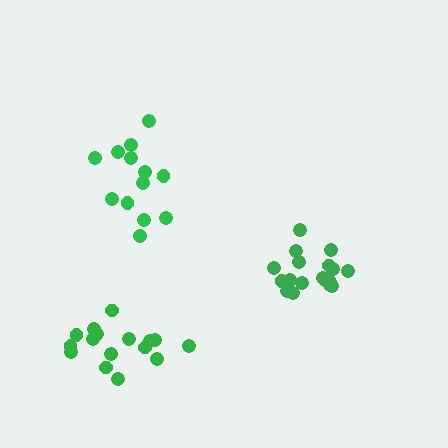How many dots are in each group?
Group 1: 18 dots, Group 2: 16 dots, Group 3: 13 dots (47 total).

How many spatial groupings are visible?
There are 3 spatial groupings.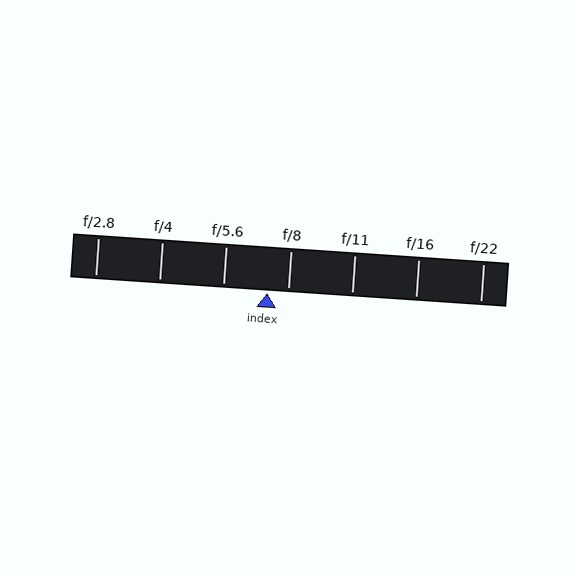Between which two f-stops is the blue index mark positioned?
The index mark is between f/5.6 and f/8.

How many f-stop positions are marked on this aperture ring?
There are 7 f-stop positions marked.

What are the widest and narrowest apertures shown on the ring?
The widest aperture shown is f/2.8 and the narrowest is f/22.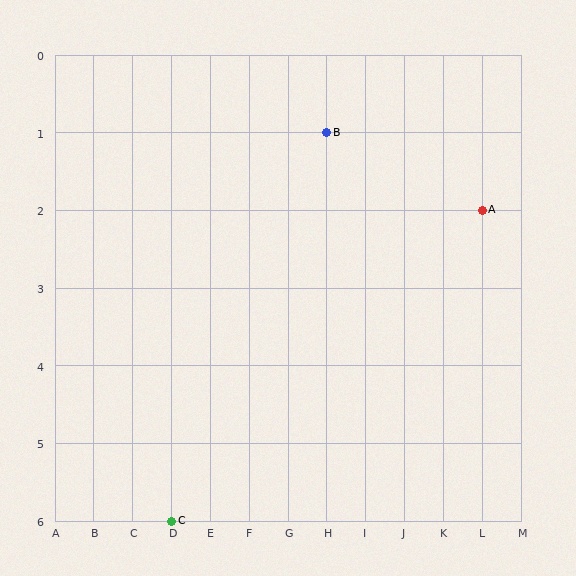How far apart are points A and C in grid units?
Points A and C are 8 columns and 4 rows apart (about 8.9 grid units diagonally).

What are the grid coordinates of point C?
Point C is at grid coordinates (D, 6).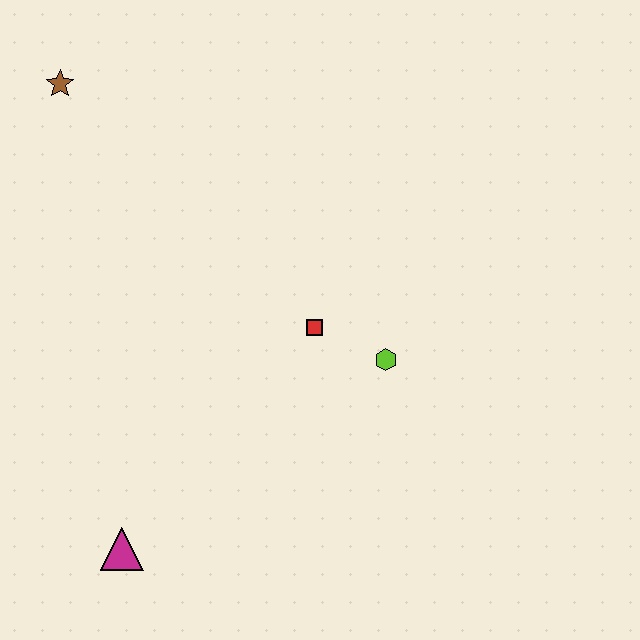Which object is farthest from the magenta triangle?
The brown star is farthest from the magenta triangle.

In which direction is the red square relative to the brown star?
The red square is to the right of the brown star.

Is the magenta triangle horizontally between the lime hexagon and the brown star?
Yes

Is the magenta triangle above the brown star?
No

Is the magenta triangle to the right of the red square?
No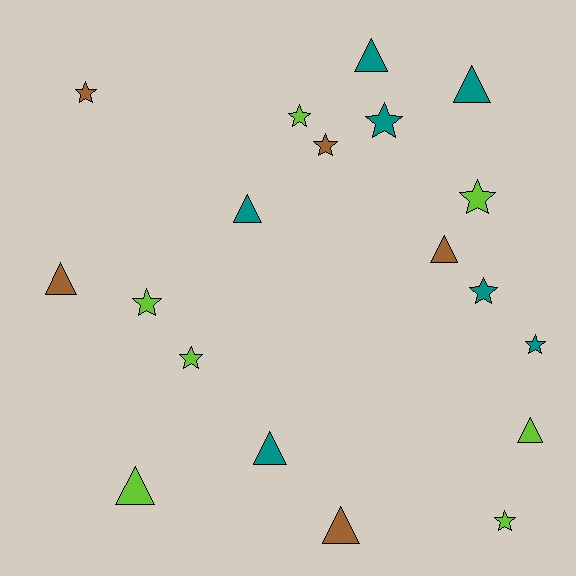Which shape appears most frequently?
Star, with 10 objects.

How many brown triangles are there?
There are 3 brown triangles.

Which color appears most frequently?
Lime, with 7 objects.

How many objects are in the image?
There are 19 objects.